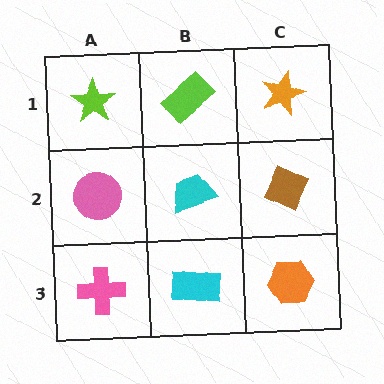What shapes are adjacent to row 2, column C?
An orange star (row 1, column C), an orange hexagon (row 3, column C), a cyan trapezoid (row 2, column B).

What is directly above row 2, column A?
A lime star.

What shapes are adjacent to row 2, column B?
A lime rectangle (row 1, column B), a cyan rectangle (row 3, column B), a pink circle (row 2, column A), a brown diamond (row 2, column C).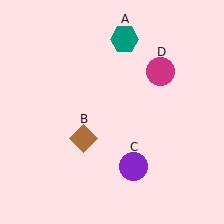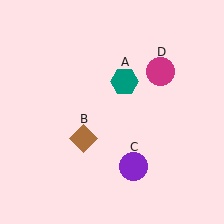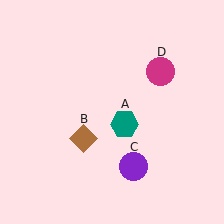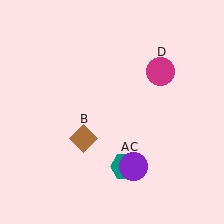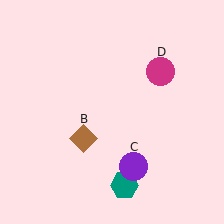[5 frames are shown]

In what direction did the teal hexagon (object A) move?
The teal hexagon (object A) moved down.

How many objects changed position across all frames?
1 object changed position: teal hexagon (object A).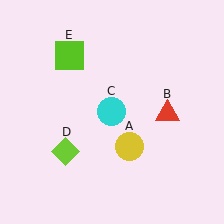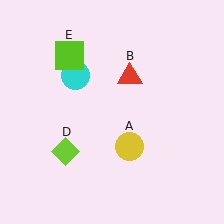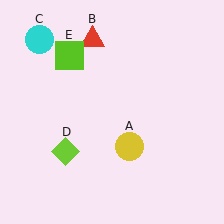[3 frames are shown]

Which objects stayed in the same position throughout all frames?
Yellow circle (object A) and lime diamond (object D) and lime square (object E) remained stationary.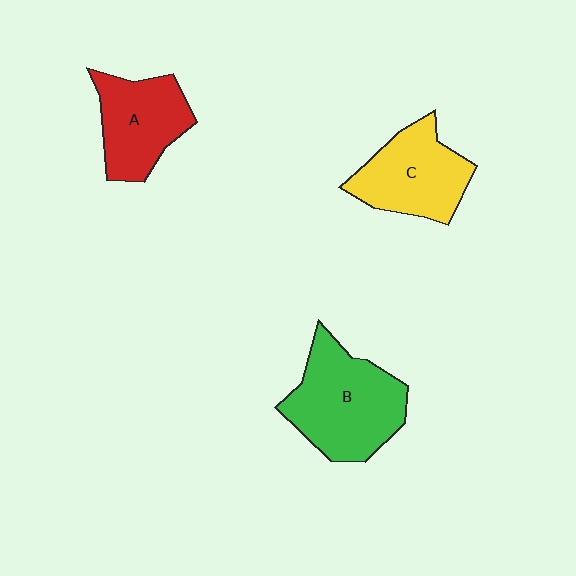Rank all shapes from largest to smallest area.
From largest to smallest: B (green), C (yellow), A (red).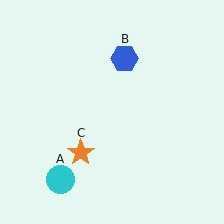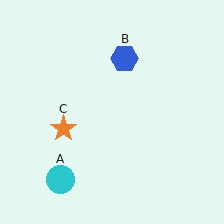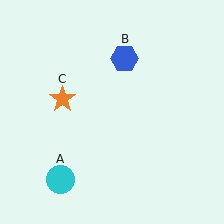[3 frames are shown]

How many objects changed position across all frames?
1 object changed position: orange star (object C).